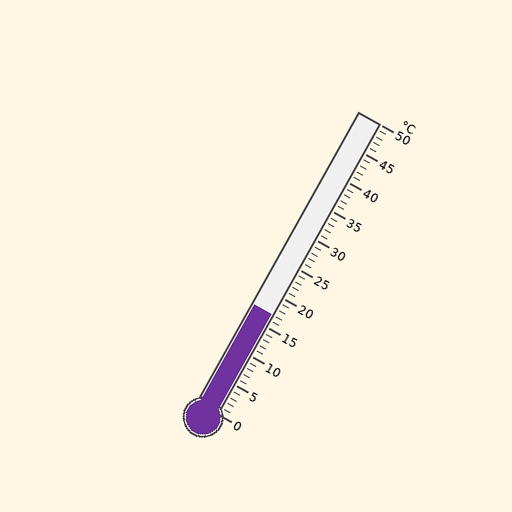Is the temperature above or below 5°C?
The temperature is above 5°C.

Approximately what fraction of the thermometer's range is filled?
The thermometer is filled to approximately 35% of its range.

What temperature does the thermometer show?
The thermometer shows approximately 17°C.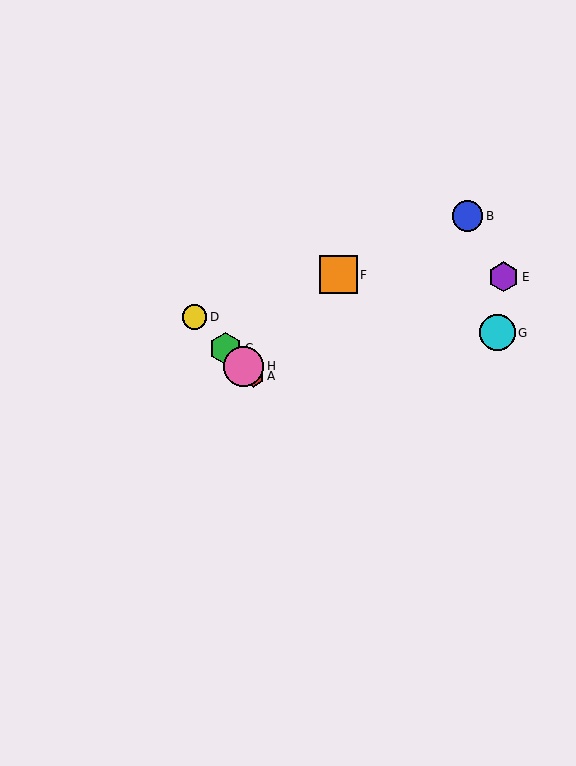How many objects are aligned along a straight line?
4 objects (A, C, D, H) are aligned along a straight line.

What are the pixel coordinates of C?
Object C is at (226, 348).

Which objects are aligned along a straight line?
Objects A, C, D, H are aligned along a straight line.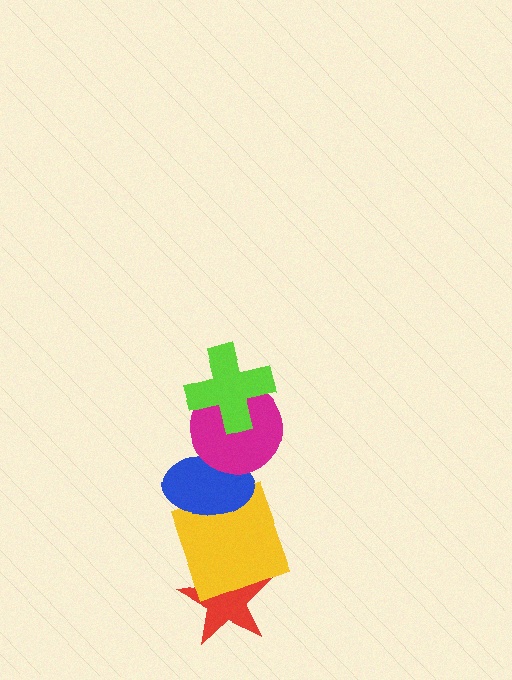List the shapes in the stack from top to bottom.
From top to bottom: the lime cross, the magenta circle, the blue ellipse, the yellow square, the red star.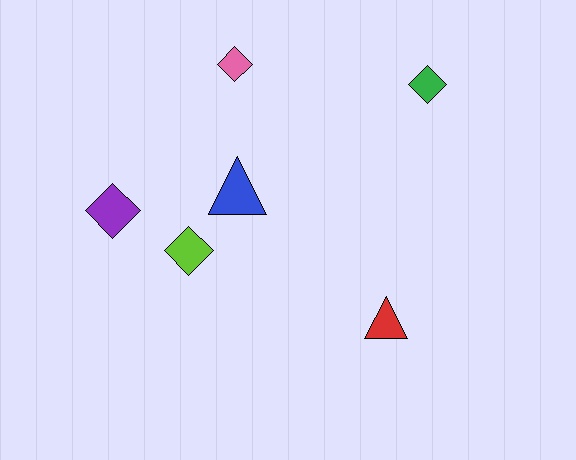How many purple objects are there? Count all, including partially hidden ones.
There is 1 purple object.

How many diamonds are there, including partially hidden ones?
There are 4 diamonds.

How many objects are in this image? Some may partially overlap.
There are 6 objects.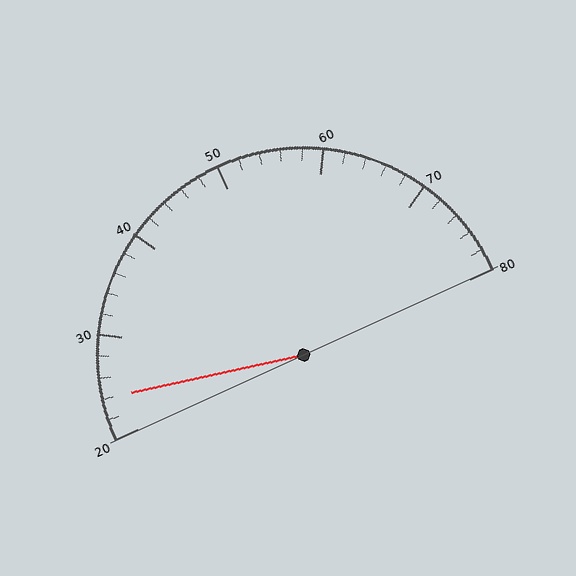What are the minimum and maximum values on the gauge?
The gauge ranges from 20 to 80.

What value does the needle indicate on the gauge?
The needle indicates approximately 24.